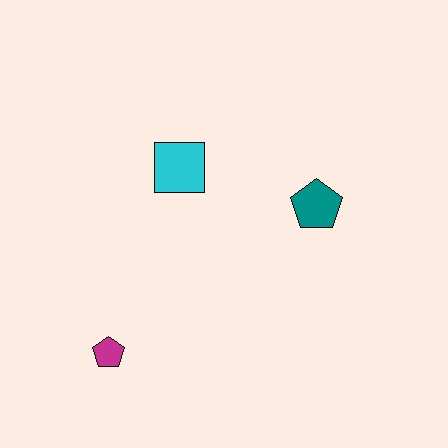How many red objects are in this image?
There are no red objects.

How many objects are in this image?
There are 3 objects.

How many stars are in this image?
There are no stars.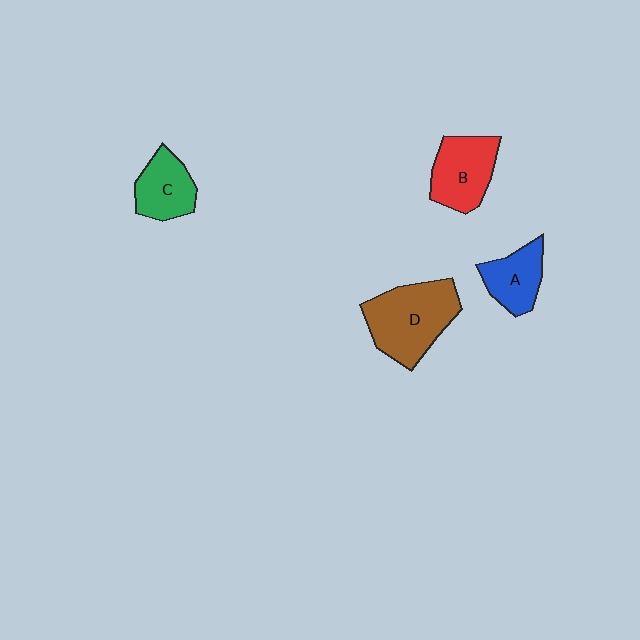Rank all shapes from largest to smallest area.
From largest to smallest: D (brown), B (red), C (green), A (blue).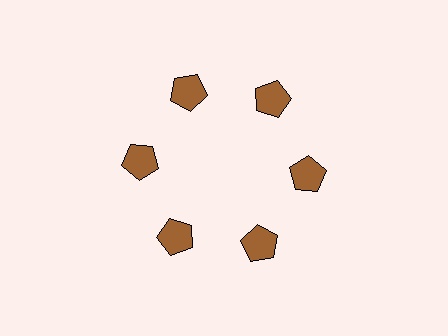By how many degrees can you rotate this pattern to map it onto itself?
The pattern maps onto itself every 60 degrees of rotation.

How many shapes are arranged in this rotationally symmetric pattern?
There are 6 shapes, arranged in 6 groups of 1.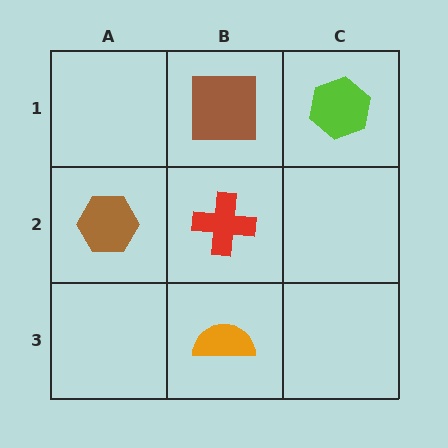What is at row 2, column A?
A brown hexagon.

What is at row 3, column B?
An orange semicircle.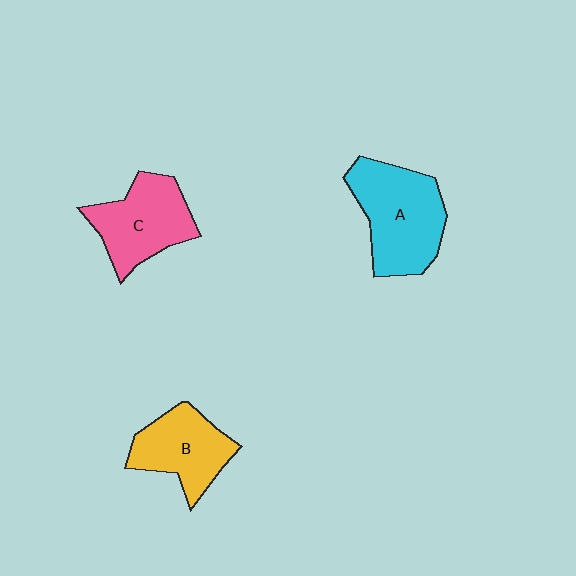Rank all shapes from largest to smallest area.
From largest to smallest: A (cyan), C (pink), B (yellow).